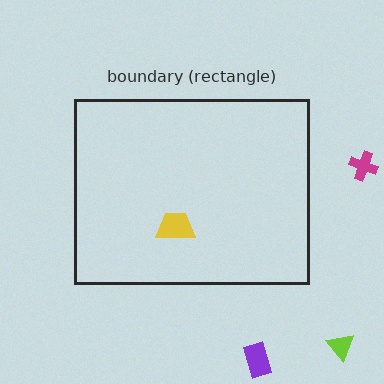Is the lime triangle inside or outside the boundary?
Outside.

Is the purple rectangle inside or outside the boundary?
Outside.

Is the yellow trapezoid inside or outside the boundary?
Inside.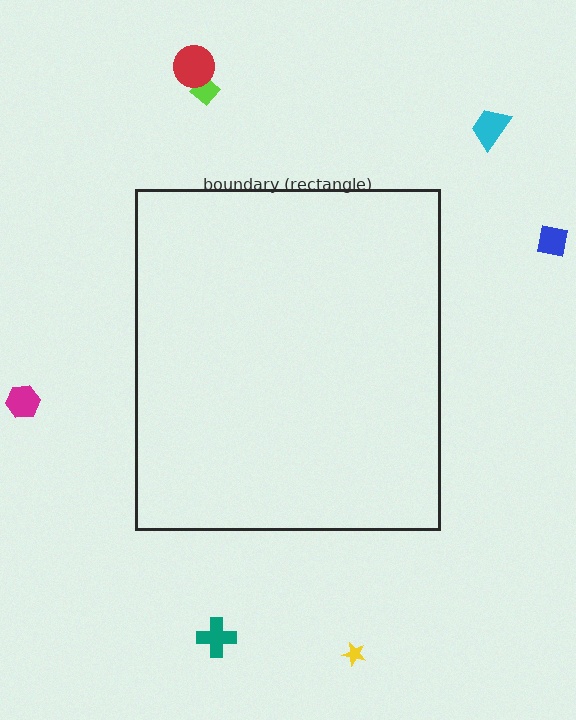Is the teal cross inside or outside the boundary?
Outside.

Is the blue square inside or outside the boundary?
Outside.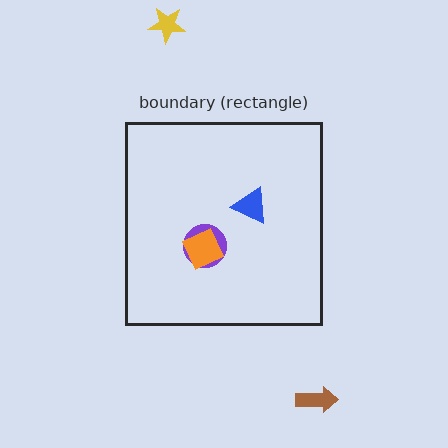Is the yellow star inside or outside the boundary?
Outside.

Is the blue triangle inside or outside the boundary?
Inside.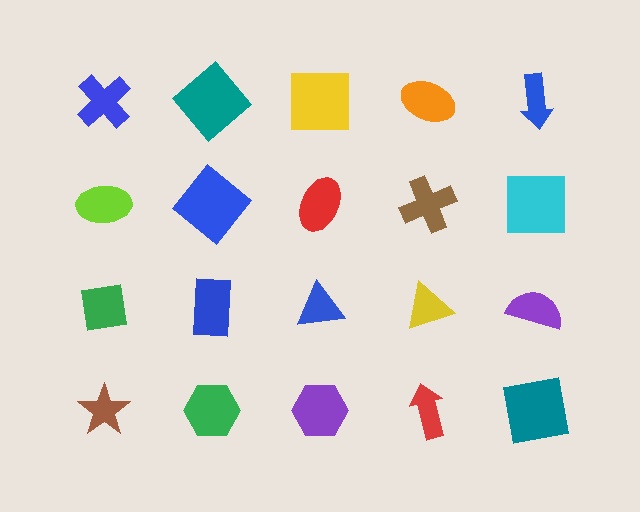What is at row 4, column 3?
A purple hexagon.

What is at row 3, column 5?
A purple semicircle.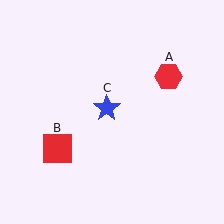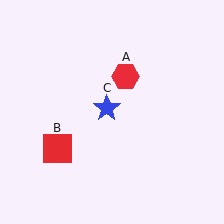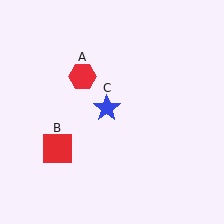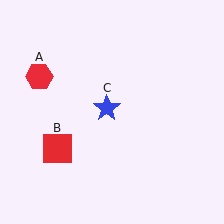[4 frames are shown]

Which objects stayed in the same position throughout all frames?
Red square (object B) and blue star (object C) remained stationary.